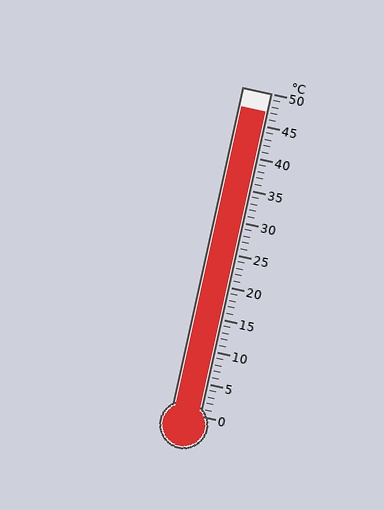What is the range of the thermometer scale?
The thermometer scale ranges from 0°C to 50°C.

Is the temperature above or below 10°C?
The temperature is above 10°C.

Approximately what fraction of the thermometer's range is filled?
The thermometer is filled to approximately 95% of its range.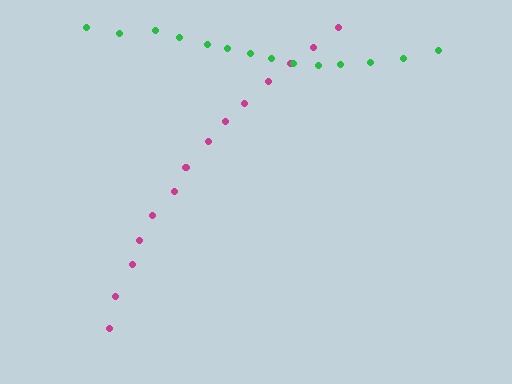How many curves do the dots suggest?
There are 2 distinct paths.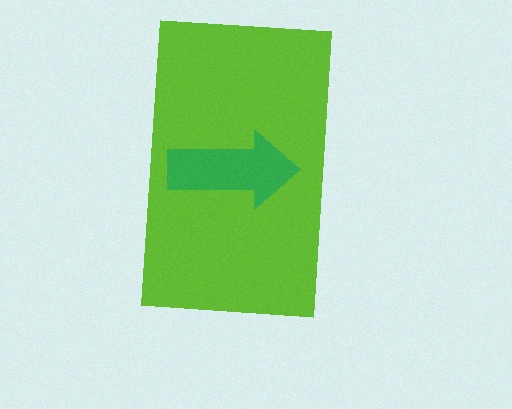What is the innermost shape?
The green arrow.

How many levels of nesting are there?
2.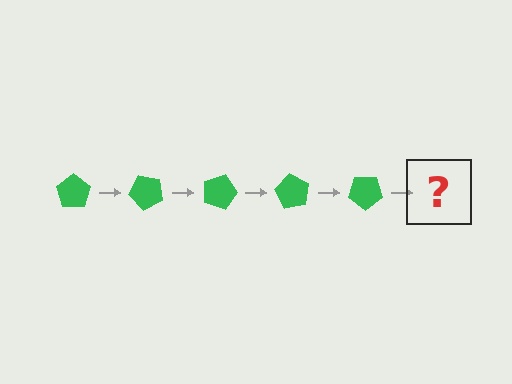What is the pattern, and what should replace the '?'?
The pattern is that the pentagon rotates 45 degrees each step. The '?' should be a green pentagon rotated 225 degrees.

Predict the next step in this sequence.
The next step is a green pentagon rotated 225 degrees.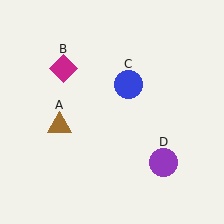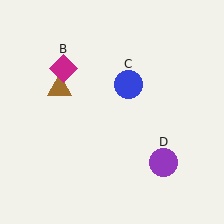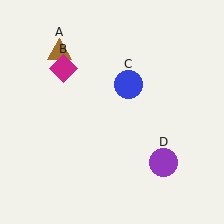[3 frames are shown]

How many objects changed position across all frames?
1 object changed position: brown triangle (object A).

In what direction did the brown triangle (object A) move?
The brown triangle (object A) moved up.